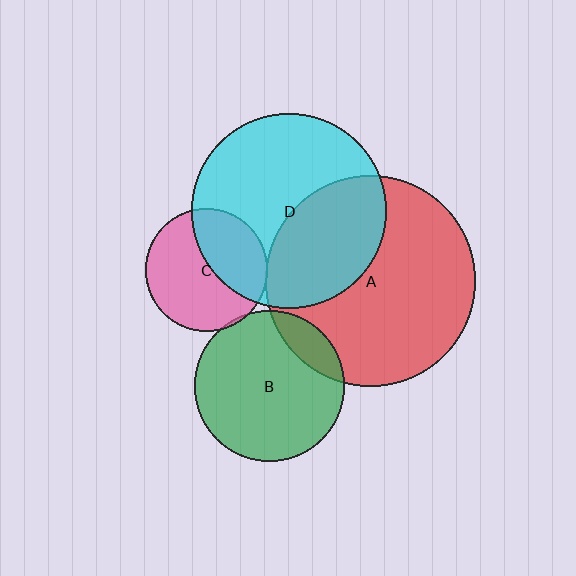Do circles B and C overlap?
Yes.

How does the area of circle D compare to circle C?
Approximately 2.5 times.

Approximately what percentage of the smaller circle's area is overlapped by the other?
Approximately 5%.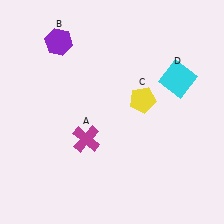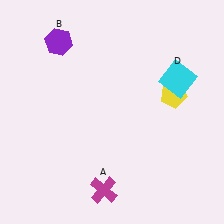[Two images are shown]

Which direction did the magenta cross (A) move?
The magenta cross (A) moved down.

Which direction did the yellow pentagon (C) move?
The yellow pentagon (C) moved right.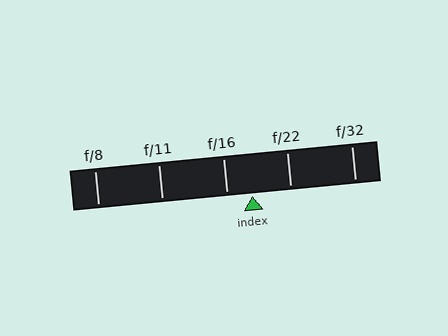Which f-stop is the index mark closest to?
The index mark is closest to f/16.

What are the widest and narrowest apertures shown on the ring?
The widest aperture shown is f/8 and the narrowest is f/32.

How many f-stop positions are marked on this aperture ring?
There are 5 f-stop positions marked.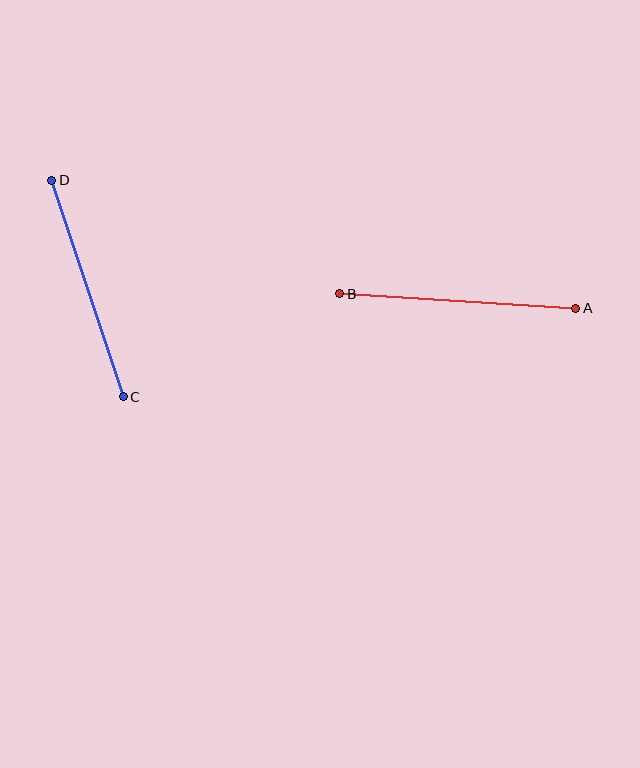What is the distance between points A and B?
The distance is approximately 236 pixels.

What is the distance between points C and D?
The distance is approximately 228 pixels.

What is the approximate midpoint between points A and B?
The midpoint is at approximately (458, 301) pixels.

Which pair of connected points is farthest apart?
Points A and B are farthest apart.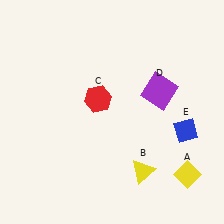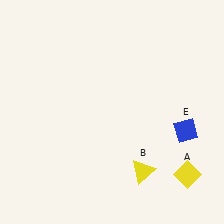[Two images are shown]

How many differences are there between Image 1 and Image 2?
There are 2 differences between the two images.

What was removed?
The purple square (D), the red hexagon (C) were removed in Image 2.